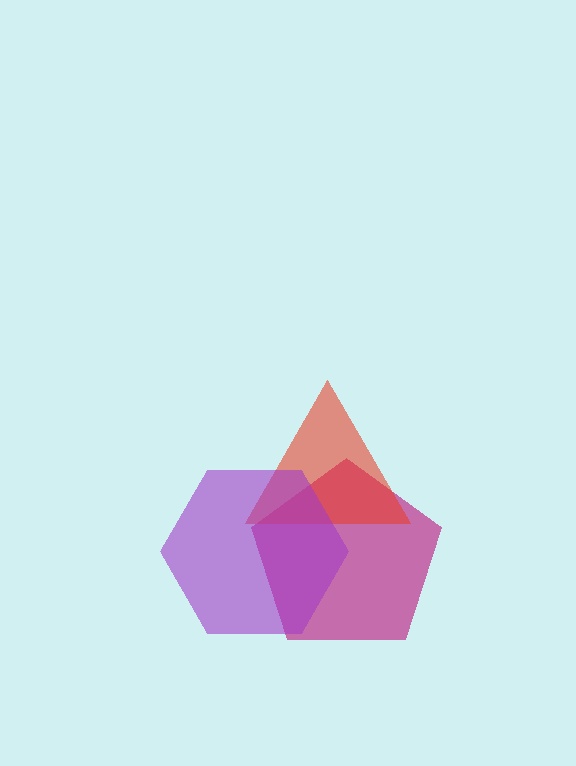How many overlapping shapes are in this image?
There are 3 overlapping shapes in the image.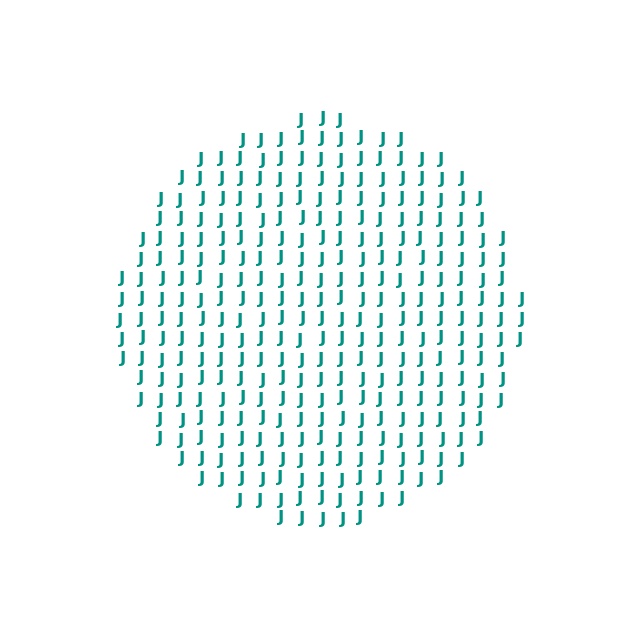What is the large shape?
The large shape is a circle.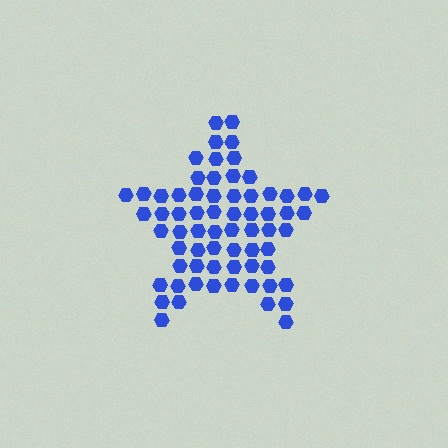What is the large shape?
The large shape is a star.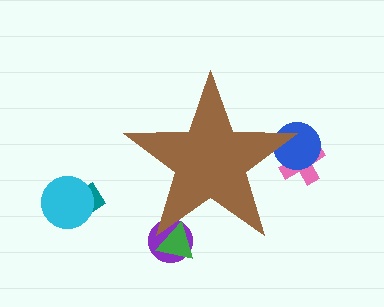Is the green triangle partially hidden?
Yes, the green triangle is partially hidden behind the brown star.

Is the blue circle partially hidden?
Yes, the blue circle is partially hidden behind the brown star.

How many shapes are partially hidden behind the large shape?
4 shapes are partially hidden.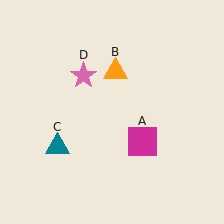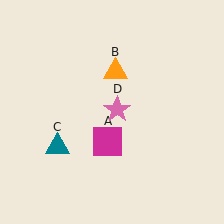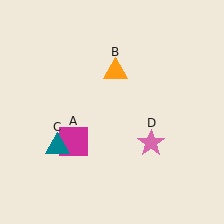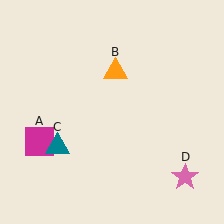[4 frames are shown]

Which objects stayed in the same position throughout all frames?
Orange triangle (object B) and teal triangle (object C) remained stationary.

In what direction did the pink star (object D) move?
The pink star (object D) moved down and to the right.